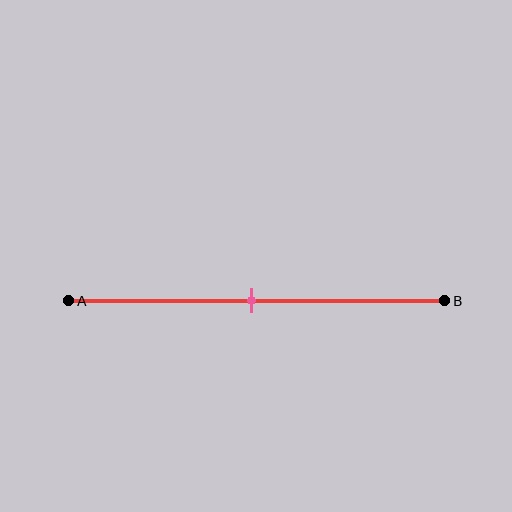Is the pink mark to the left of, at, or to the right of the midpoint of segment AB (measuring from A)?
The pink mark is approximately at the midpoint of segment AB.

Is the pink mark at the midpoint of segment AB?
Yes, the mark is approximately at the midpoint.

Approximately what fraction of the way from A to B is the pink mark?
The pink mark is approximately 50% of the way from A to B.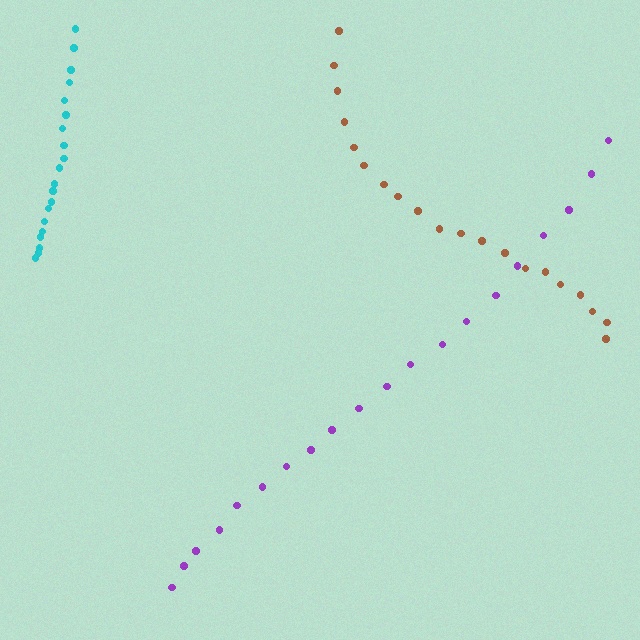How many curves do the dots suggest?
There are 3 distinct paths.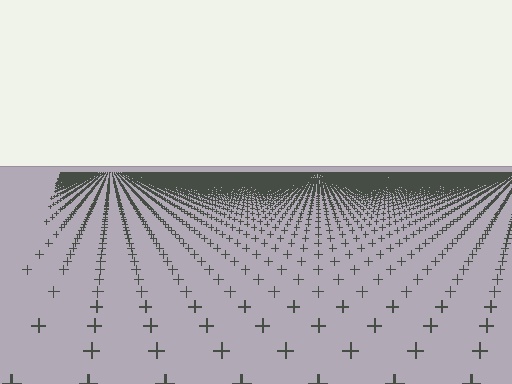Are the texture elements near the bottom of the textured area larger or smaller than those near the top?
Larger. Near the bottom, elements are closer to the viewer and appear at a bigger on-screen size.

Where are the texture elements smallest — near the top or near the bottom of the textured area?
Near the top.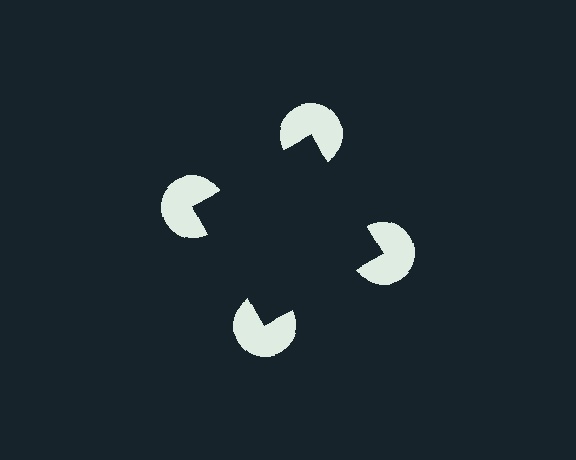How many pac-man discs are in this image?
There are 4 — one at each vertex of the illusory square.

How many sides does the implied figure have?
4 sides.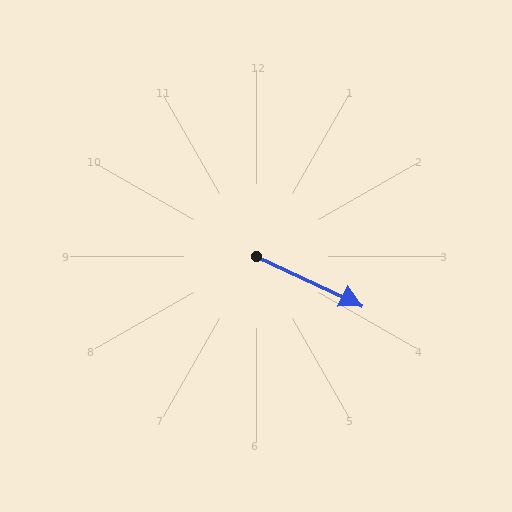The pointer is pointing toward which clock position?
Roughly 4 o'clock.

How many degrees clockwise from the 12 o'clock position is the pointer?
Approximately 115 degrees.